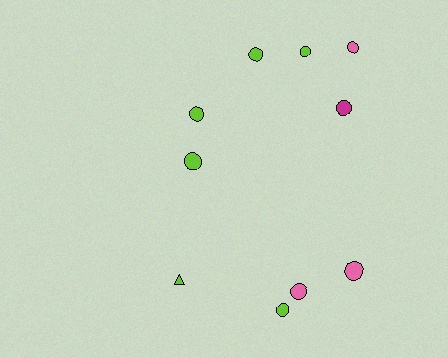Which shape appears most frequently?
Circle, with 9 objects.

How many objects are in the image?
There are 10 objects.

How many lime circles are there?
There are 5 lime circles.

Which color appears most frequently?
Lime, with 6 objects.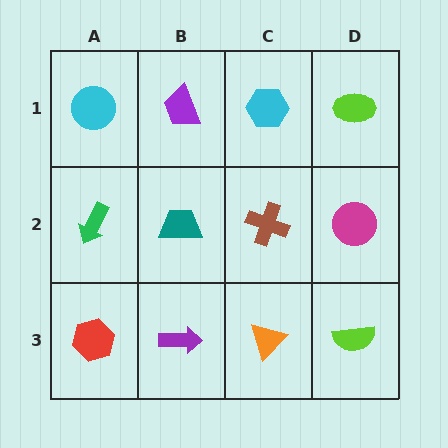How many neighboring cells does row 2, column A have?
3.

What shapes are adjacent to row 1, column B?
A teal trapezoid (row 2, column B), a cyan circle (row 1, column A), a cyan hexagon (row 1, column C).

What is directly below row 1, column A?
A green arrow.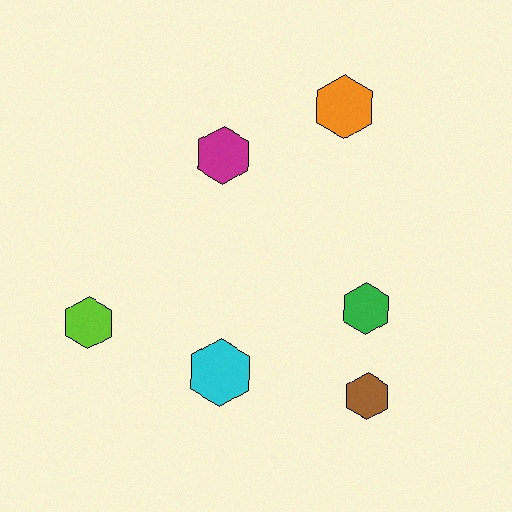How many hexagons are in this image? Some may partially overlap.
There are 6 hexagons.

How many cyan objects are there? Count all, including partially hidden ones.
There is 1 cyan object.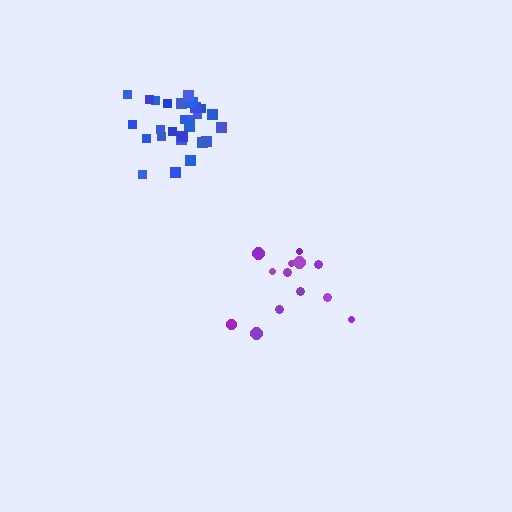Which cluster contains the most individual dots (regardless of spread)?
Blue (28).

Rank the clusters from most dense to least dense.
blue, purple.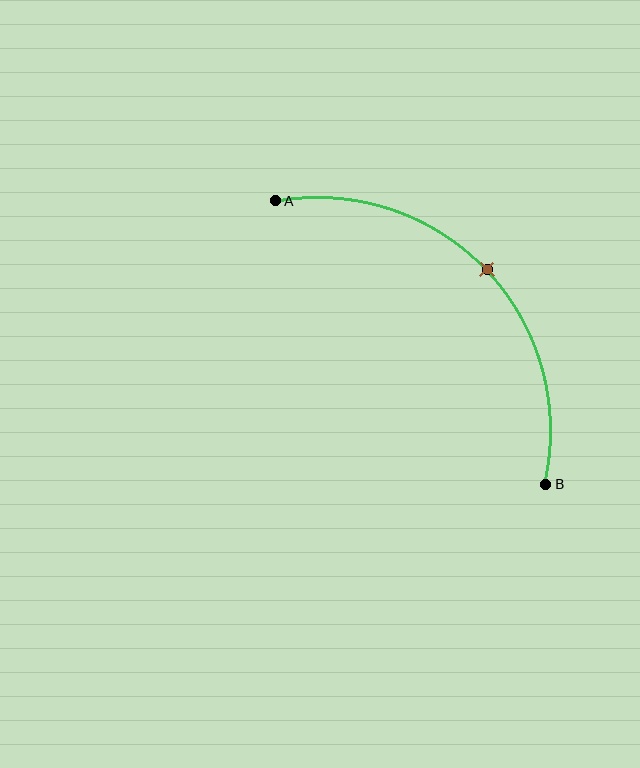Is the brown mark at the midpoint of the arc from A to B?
Yes. The brown mark lies on the arc at equal arc-length from both A and B — it is the arc midpoint.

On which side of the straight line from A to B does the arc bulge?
The arc bulges above and to the right of the straight line connecting A and B.